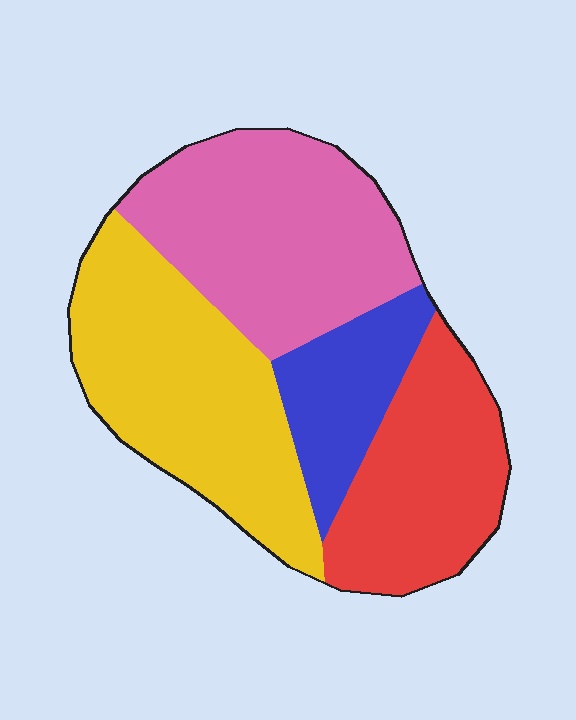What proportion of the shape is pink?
Pink covers roughly 30% of the shape.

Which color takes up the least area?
Blue, at roughly 15%.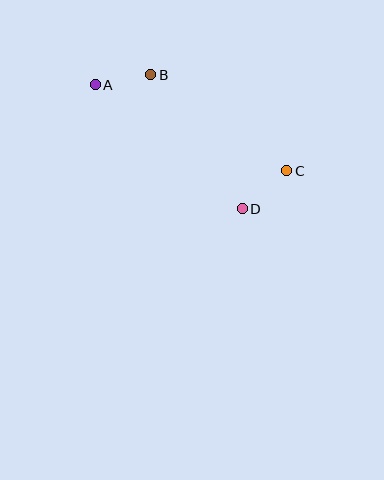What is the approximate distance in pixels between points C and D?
The distance between C and D is approximately 59 pixels.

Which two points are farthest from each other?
Points A and C are farthest from each other.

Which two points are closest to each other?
Points A and B are closest to each other.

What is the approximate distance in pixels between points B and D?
The distance between B and D is approximately 162 pixels.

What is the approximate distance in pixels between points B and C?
The distance between B and C is approximately 166 pixels.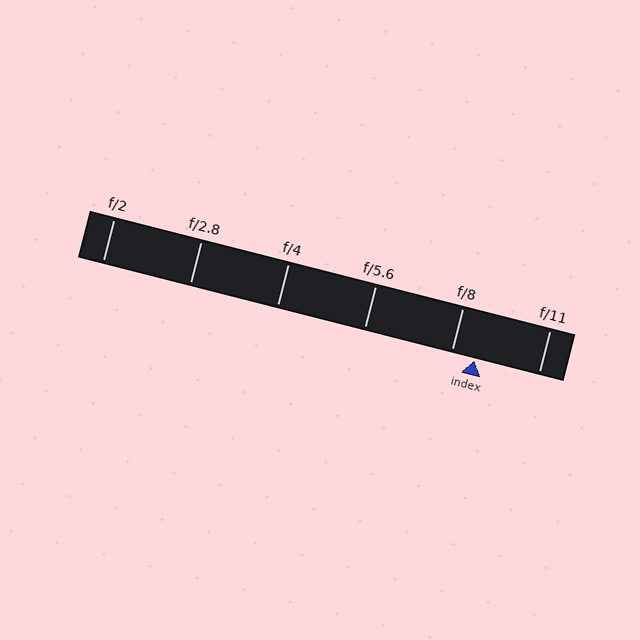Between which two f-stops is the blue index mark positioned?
The index mark is between f/8 and f/11.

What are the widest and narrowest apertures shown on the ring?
The widest aperture shown is f/2 and the narrowest is f/11.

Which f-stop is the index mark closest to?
The index mark is closest to f/8.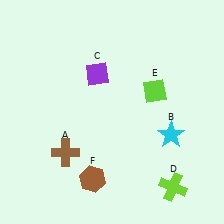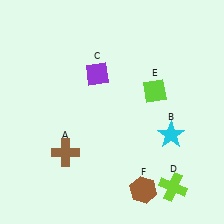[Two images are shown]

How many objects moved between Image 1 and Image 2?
1 object moved between the two images.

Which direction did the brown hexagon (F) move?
The brown hexagon (F) moved right.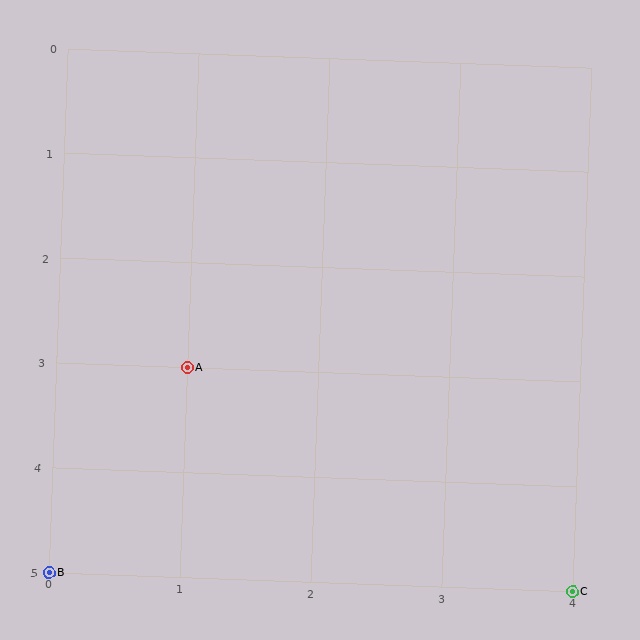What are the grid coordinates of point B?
Point B is at grid coordinates (0, 5).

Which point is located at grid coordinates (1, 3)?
Point A is at (1, 3).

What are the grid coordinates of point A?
Point A is at grid coordinates (1, 3).